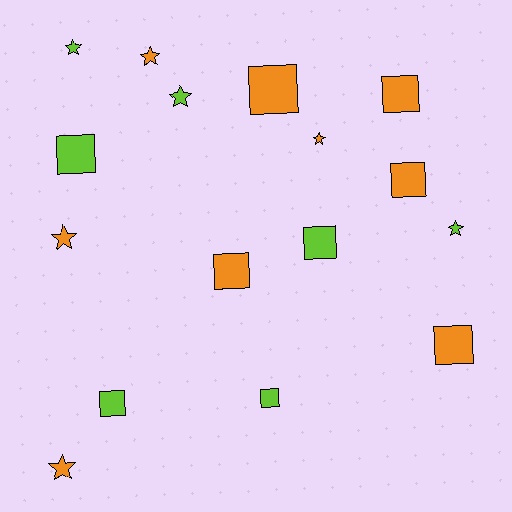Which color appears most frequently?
Orange, with 9 objects.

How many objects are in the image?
There are 16 objects.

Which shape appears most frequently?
Square, with 9 objects.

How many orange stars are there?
There are 4 orange stars.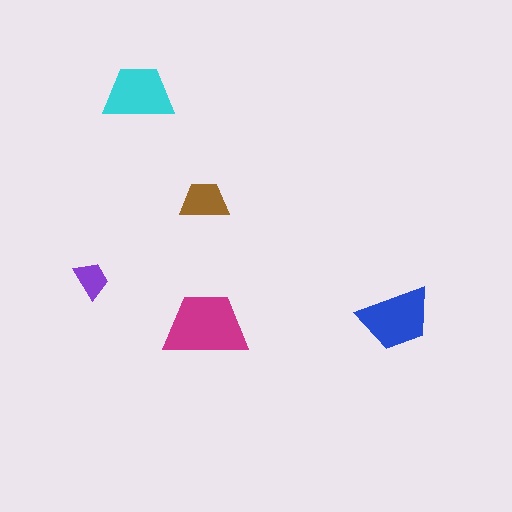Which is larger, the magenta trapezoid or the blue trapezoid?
The magenta one.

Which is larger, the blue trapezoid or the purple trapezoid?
The blue one.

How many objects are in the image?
There are 5 objects in the image.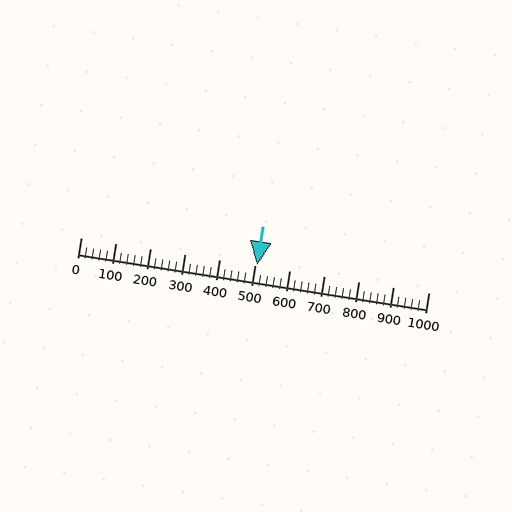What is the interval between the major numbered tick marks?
The major tick marks are spaced 100 units apart.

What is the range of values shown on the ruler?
The ruler shows values from 0 to 1000.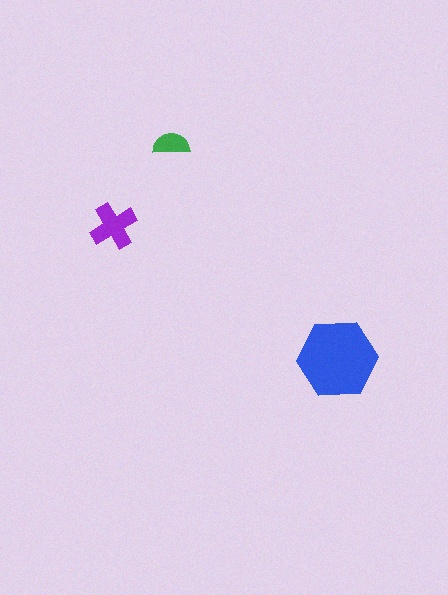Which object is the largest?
The blue hexagon.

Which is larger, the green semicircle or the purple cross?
The purple cross.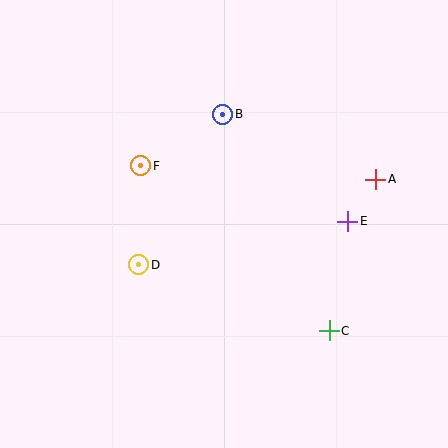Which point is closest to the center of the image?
Point D at (139, 265) is closest to the center.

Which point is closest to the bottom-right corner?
Point C is closest to the bottom-right corner.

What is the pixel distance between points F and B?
The distance between F and B is 97 pixels.